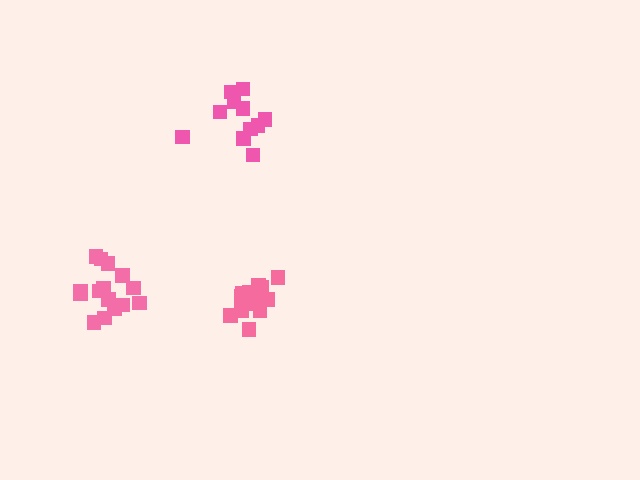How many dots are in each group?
Group 1: 14 dots, Group 2: 15 dots, Group 3: 11 dots (40 total).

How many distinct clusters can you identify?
There are 3 distinct clusters.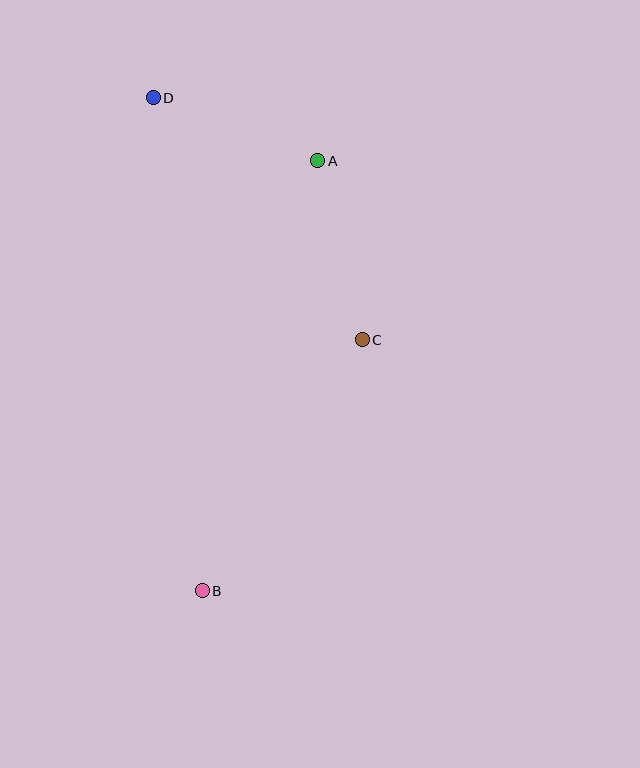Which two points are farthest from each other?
Points B and D are farthest from each other.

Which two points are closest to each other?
Points A and D are closest to each other.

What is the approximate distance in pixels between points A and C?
The distance between A and C is approximately 185 pixels.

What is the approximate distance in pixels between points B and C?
The distance between B and C is approximately 298 pixels.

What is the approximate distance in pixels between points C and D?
The distance between C and D is approximately 320 pixels.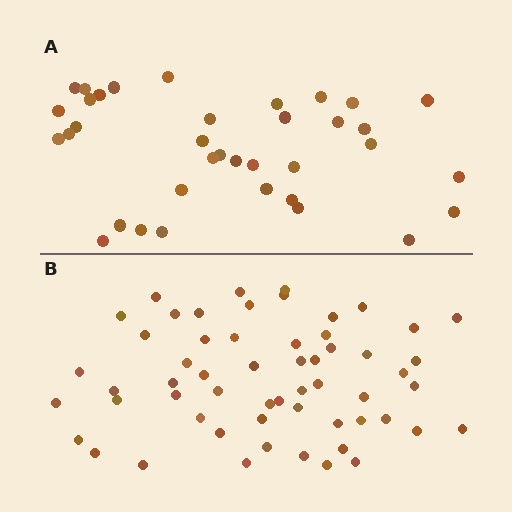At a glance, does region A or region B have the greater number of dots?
Region B (the bottom region) has more dots.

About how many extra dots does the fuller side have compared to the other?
Region B has approximately 20 more dots than region A.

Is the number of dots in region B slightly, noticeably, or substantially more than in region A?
Region B has substantially more. The ratio is roughly 1.6 to 1.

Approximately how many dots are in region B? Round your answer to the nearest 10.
About 60 dots. (The exact count is 57, which rounds to 60.)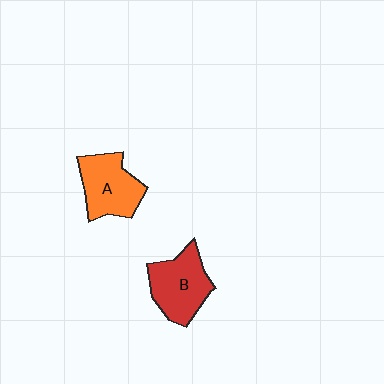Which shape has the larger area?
Shape B (red).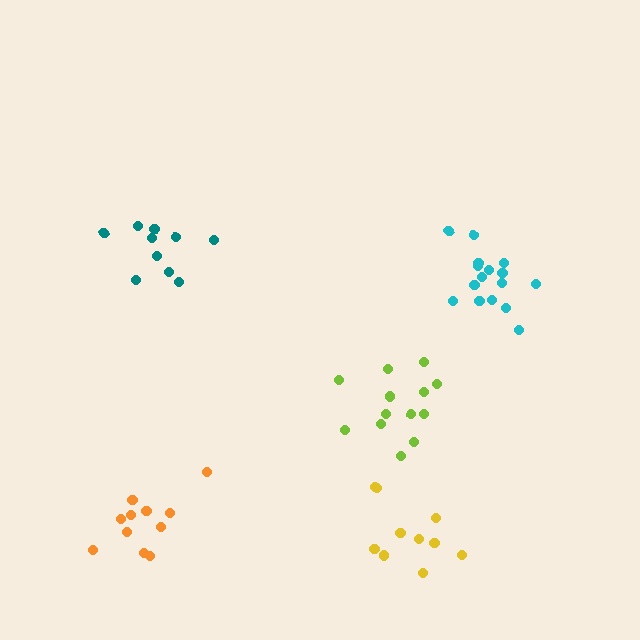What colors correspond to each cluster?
The clusters are colored: cyan, lime, orange, yellow, teal.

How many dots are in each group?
Group 1: 16 dots, Group 2: 13 dots, Group 3: 11 dots, Group 4: 10 dots, Group 5: 10 dots (60 total).